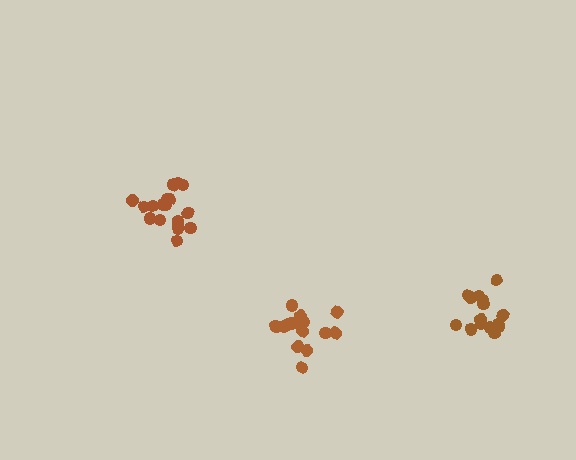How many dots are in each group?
Group 1: 16 dots, Group 2: 18 dots, Group 3: 15 dots (49 total).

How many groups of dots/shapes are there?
There are 3 groups.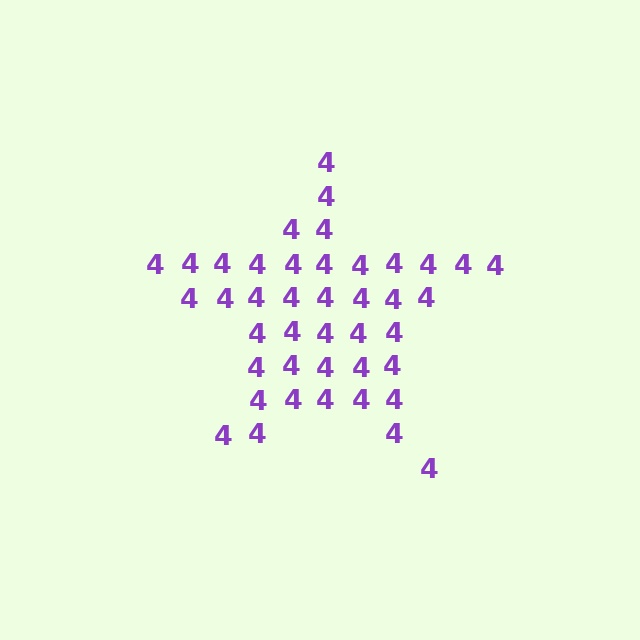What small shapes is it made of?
It is made of small digit 4's.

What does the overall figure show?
The overall figure shows a star.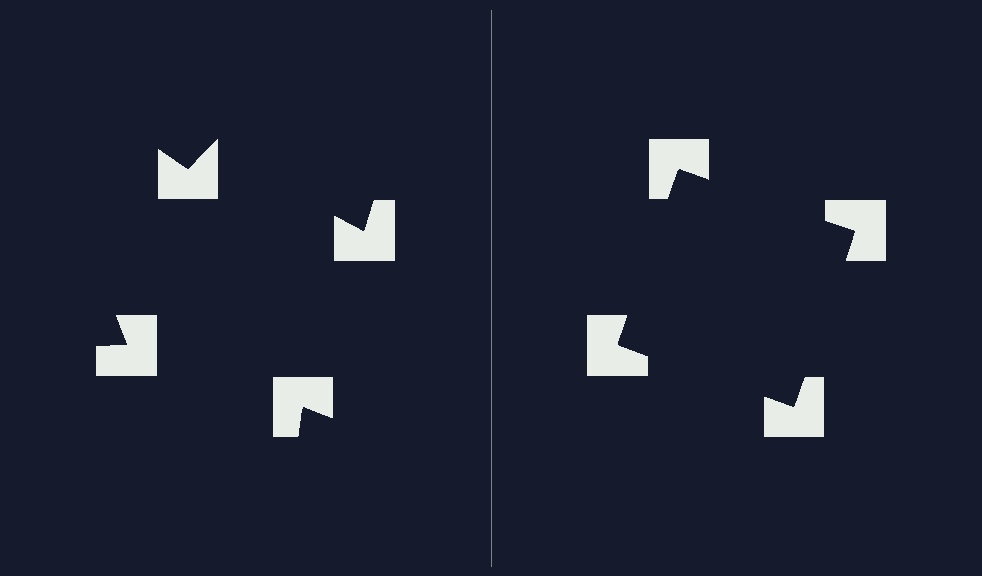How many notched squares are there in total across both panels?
8 — 4 on each side.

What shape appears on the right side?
An illusory square.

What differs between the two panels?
The notched squares are positioned identically on both sides; only the wedge orientations differ. On the right they align to a square; on the left they are misaligned.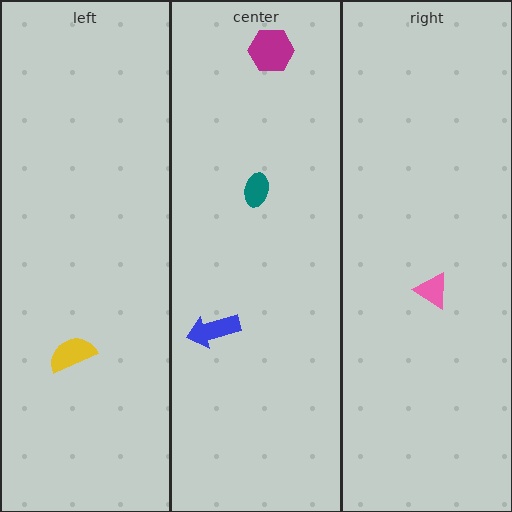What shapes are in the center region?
The teal ellipse, the blue arrow, the magenta hexagon.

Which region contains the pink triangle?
The right region.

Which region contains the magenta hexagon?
The center region.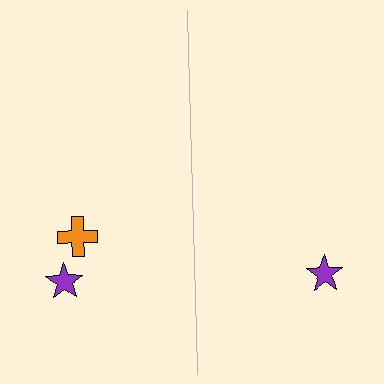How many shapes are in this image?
There are 3 shapes in this image.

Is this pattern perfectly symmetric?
No, the pattern is not perfectly symmetric. A orange cross is missing from the right side.